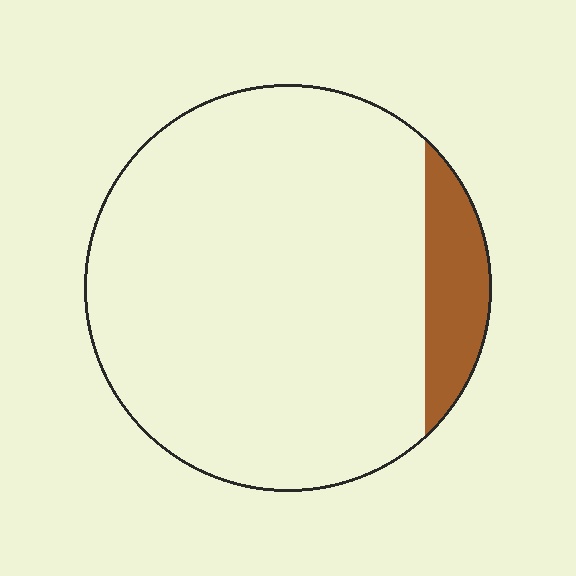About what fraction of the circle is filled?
About one tenth (1/10).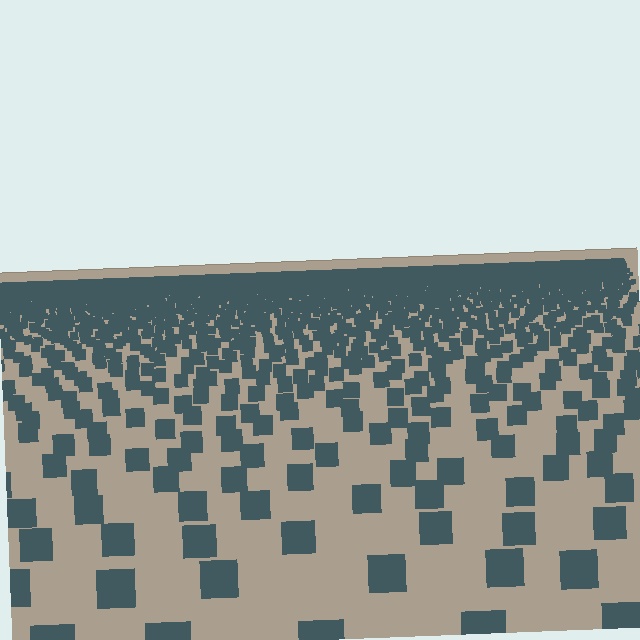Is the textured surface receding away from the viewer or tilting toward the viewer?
The surface is receding away from the viewer. Texture elements get smaller and denser toward the top.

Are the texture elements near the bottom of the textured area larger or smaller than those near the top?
Larger. Near the bottom, elements are closer to the viewer and appear at a bigger on-screen size.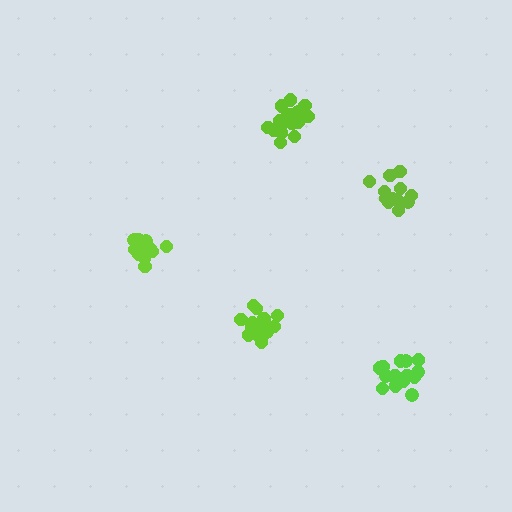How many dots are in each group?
Group 1: 12 dots, Group 2: 16 dots, Group 3: 18 dots, Group 4: 17 dots, Group 5: 14 dots (77 total).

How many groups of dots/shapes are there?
There are 5 groups.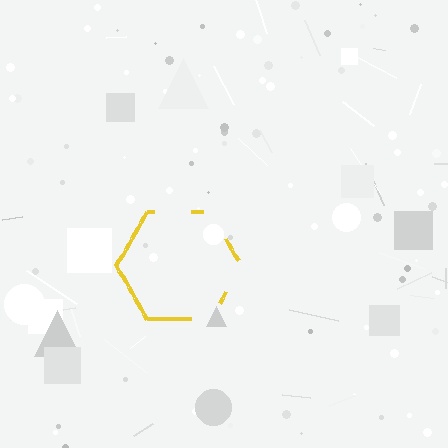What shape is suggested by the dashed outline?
The dashed outline suggests a hexagon.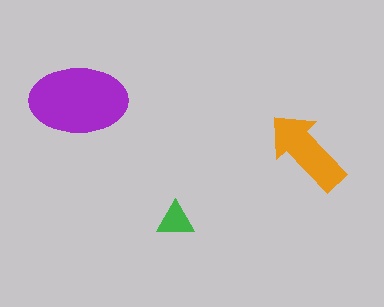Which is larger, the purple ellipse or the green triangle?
The purple ellipse.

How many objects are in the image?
There are 3 objects in the image.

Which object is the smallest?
The green triangle.